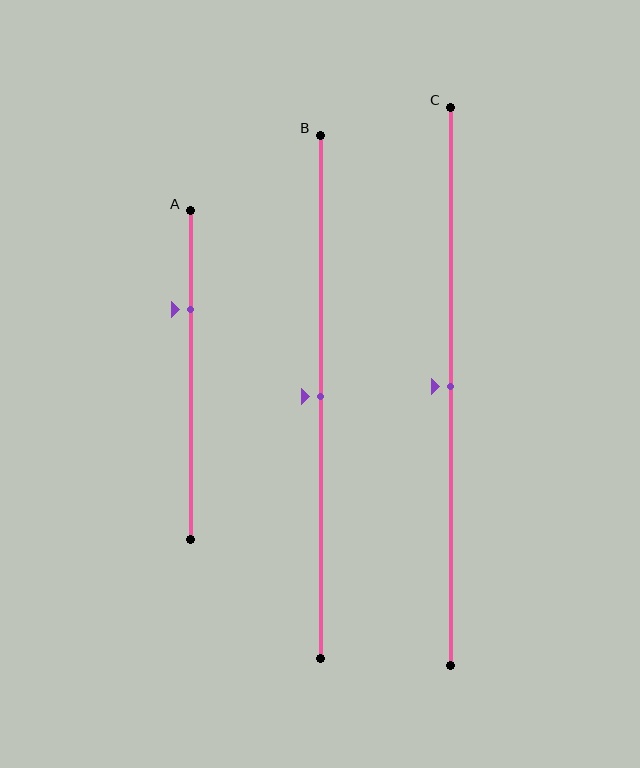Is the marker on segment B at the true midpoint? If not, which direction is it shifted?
Yes, the marker on segment B is at the true midpoint.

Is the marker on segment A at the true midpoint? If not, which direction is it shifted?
No, the marker on segment A is shifted upward by about 20% of the segment length.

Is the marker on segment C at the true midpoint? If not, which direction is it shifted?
Yes, the marker on segment C is at the true midpoint.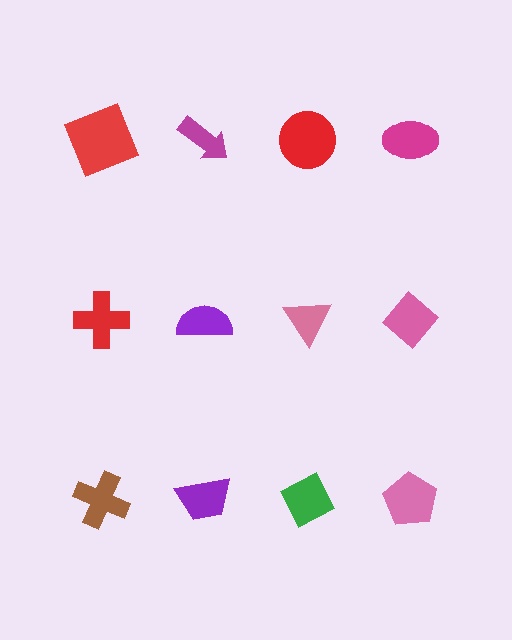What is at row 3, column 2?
A purple trapezoid.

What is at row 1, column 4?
A magenta ellipse.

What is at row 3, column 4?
A pink pentagon.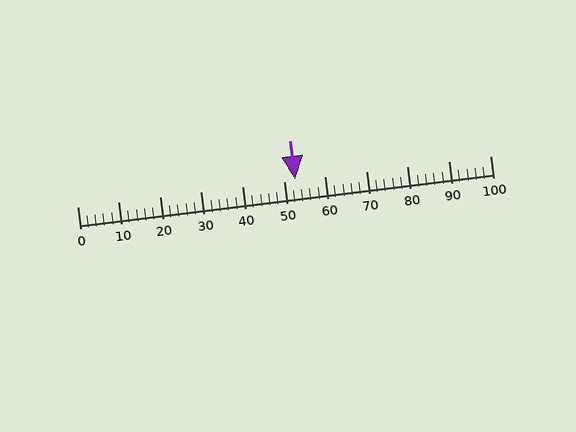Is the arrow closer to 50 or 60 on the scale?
The arrow is closer to 50.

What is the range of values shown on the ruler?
The ruler shows values from 0 to 100.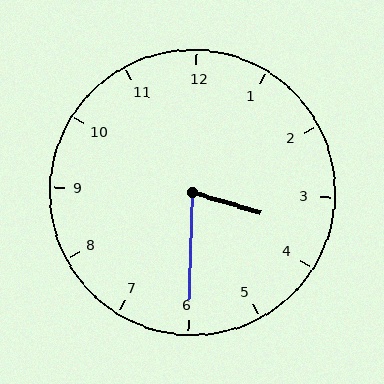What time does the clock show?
3:30.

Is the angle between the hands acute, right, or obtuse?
It is acute.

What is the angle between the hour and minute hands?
Approximately 75 degrees.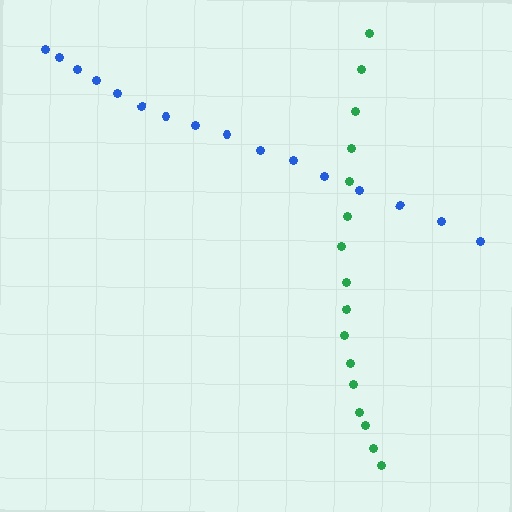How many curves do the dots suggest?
There are 2 distinct paths.